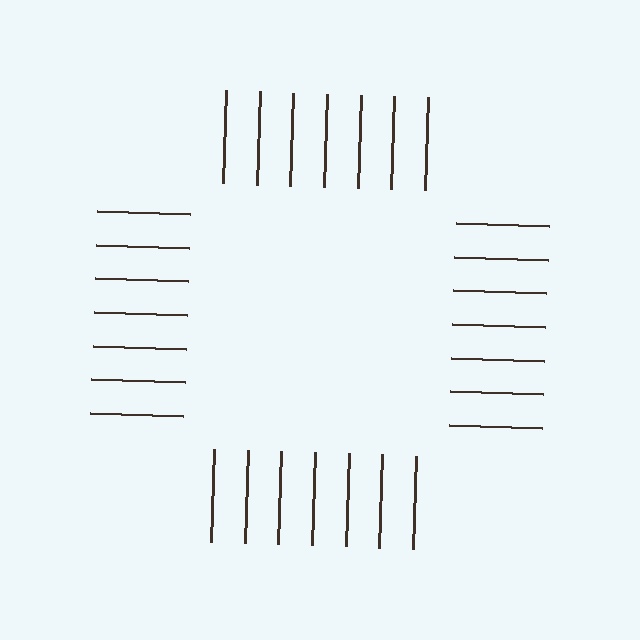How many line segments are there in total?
28 — 7 along each of the 4 edges.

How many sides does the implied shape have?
4 sides — the line-ends trace a square.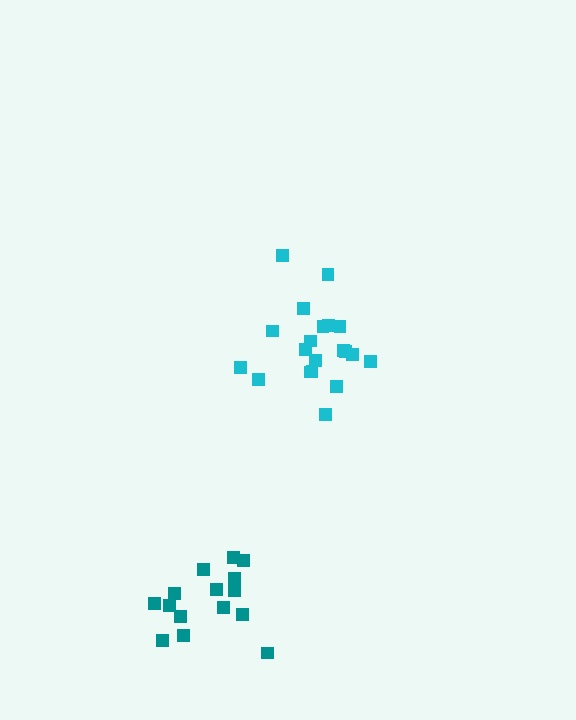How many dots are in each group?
Group 1: 15 dots, Group 2: 20 dots (35 total).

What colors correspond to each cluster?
The clusters are colored: teal, cyan.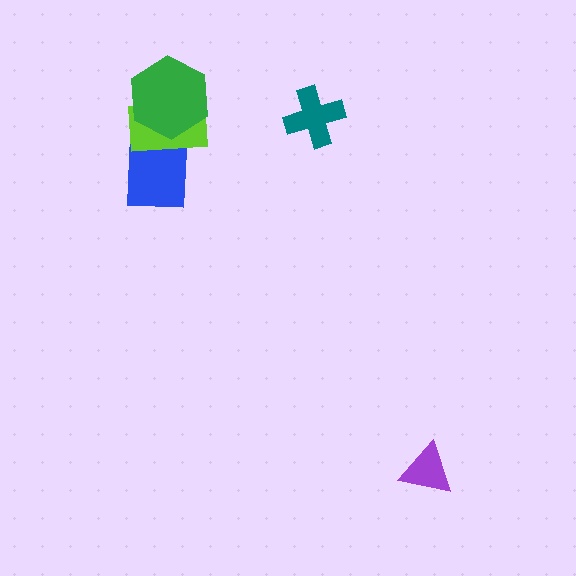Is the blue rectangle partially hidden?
Yes, it is partially covered by another shape.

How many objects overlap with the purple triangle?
0 objects overlap with the purple triangle.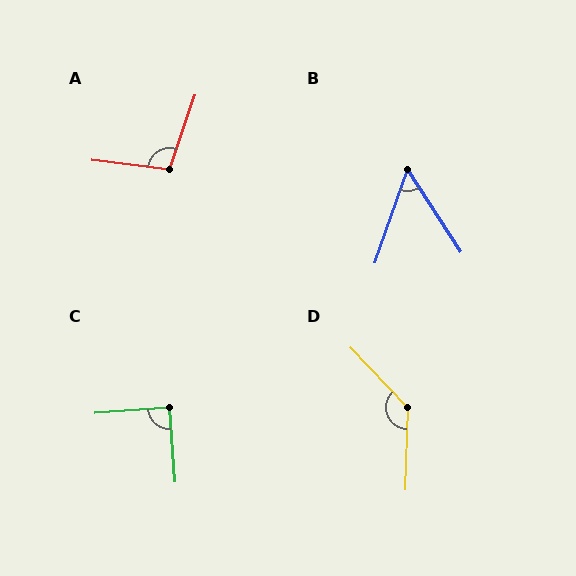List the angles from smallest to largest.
B (52°), C (90°), A (102°), D (135°).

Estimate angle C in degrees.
Approximately 90 degrees.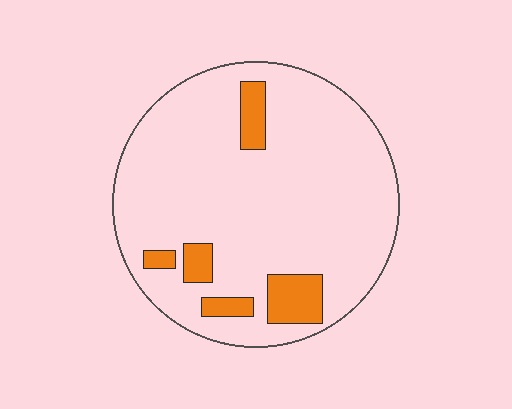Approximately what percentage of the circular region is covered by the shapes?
Approximately 10%.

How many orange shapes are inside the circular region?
5.